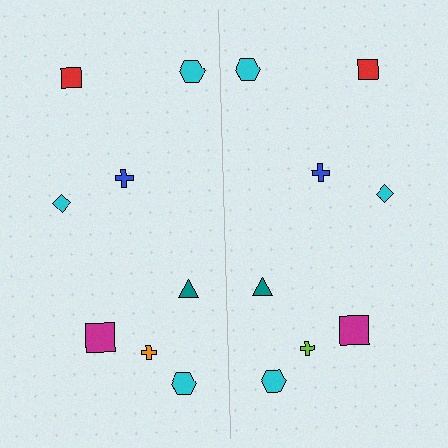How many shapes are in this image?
There are 16 shapes in this image.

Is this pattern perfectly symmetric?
No, the pattern is not perfectly symmetric. The lime cross on the right side breaks the symmetry — its mirror counterpart is orange.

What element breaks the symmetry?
The lime cross on the right side breaks the symmetry — its mirror counterpart is orange.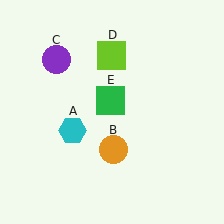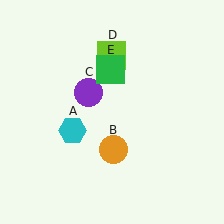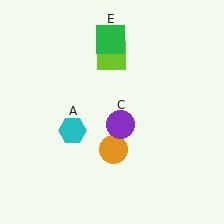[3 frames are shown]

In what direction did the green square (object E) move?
The green square (object E) moved up.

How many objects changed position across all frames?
2 objects changed position: purple circle (object C), green square (object E).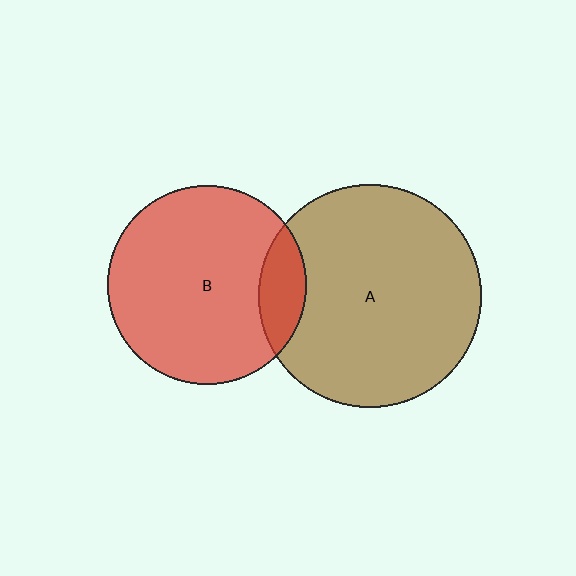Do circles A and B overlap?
Yes.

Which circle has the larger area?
Circle A (brown).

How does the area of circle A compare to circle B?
Approximately 1.3 times.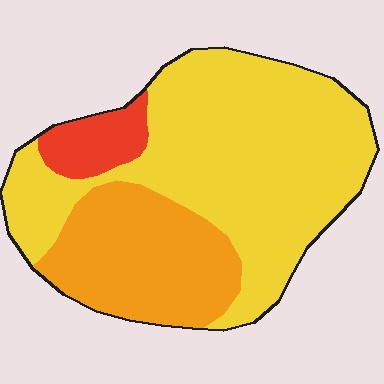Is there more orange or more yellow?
Yellow.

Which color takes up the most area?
Yellow, at roughly 65%.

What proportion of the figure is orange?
Orange takes up about one quarter (1/4) of the figure.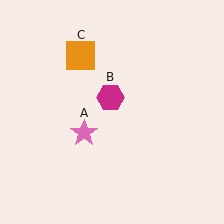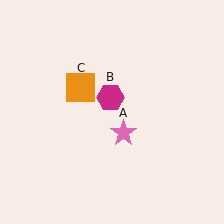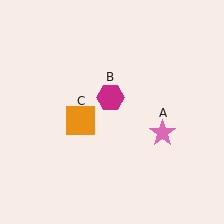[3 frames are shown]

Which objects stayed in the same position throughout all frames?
Magenta hexagon (object B) remained stationary.